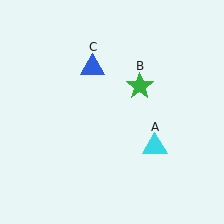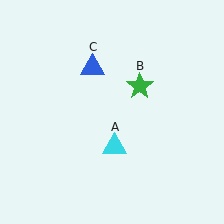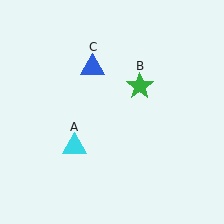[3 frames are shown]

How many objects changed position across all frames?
1 object changed position: cyan triangle (object A).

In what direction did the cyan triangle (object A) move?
The cyan triangle (object A) moved left.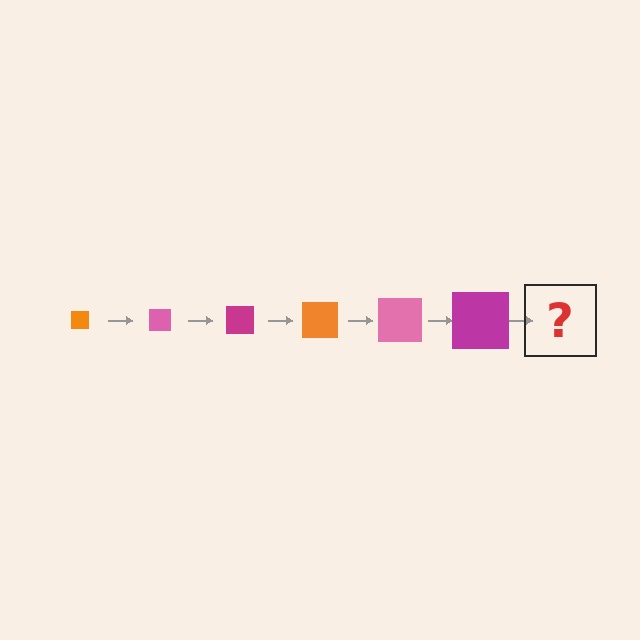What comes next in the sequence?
The next element should be an orange square, larger than the previous one.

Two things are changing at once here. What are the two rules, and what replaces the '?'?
The two rules are that the square grows larger each step and the color cycles through orange, pink, and magenta. The '?' should be an orange square, larger than the previous one.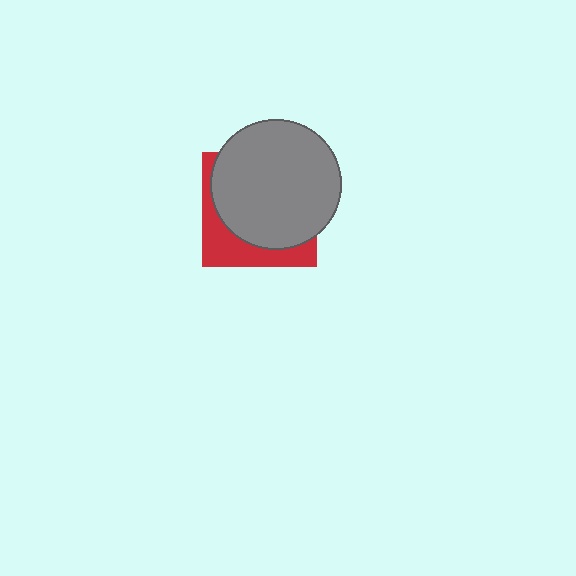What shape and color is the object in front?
The object in front is a gray circle.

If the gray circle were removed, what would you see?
You would see the complete red square.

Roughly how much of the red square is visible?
A small part of it is visible (roughly 30%).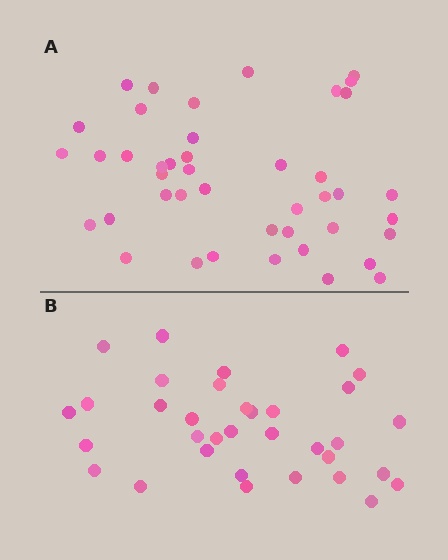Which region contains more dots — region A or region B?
Region A (the top region) has more dots.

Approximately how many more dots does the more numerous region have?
Region A has roughly 8 or so more dots than region B.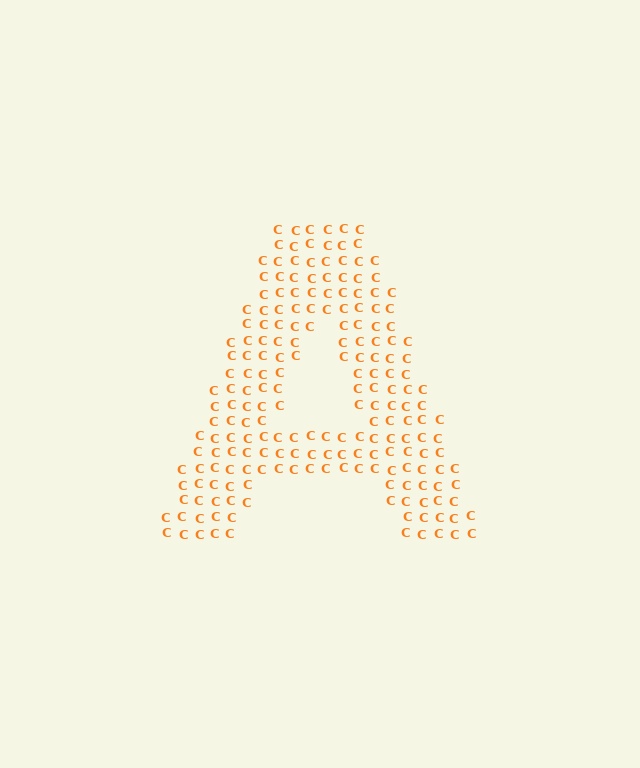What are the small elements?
The small elements are letter C's.